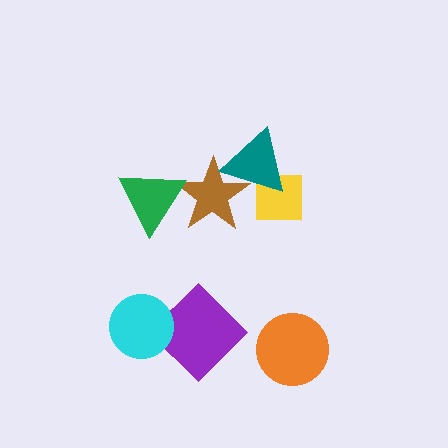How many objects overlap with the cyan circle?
1 object overlaps with the cyan circle.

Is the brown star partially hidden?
Yes, it is partially covered by another shape.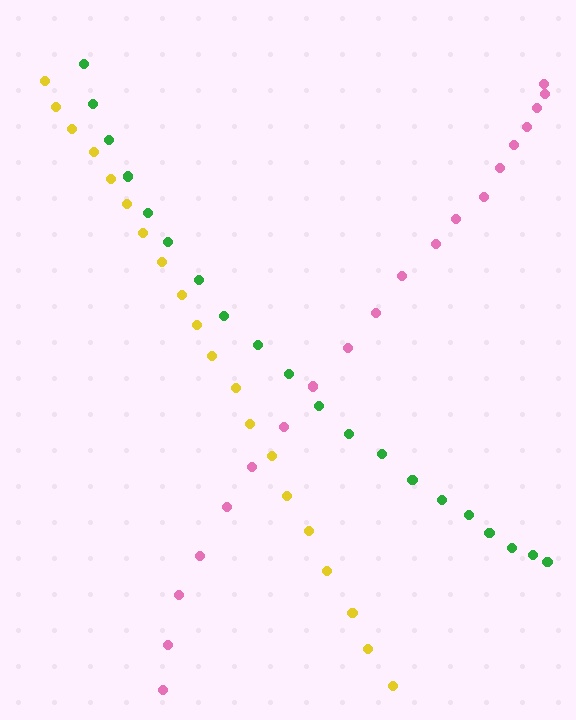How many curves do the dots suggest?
There are 3 distinct paths.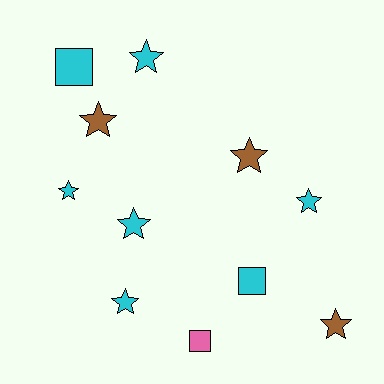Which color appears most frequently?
Cyan, with 7 objects.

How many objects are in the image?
There are 11 objects.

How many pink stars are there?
There are no pink stars.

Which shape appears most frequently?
Star, with 8 objects.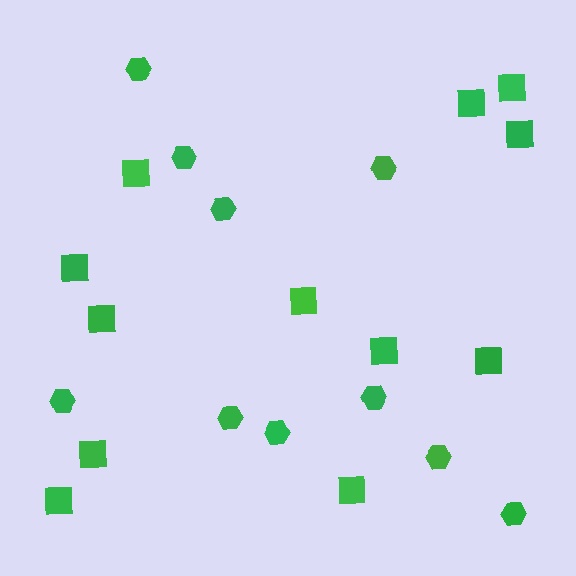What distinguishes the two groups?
There are 2 groups: one group of hexagons (10) and one group of squares (12).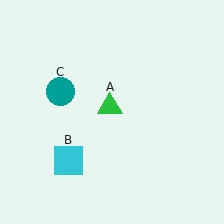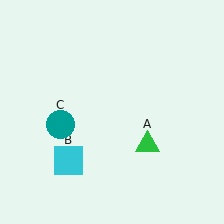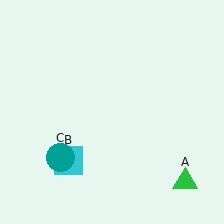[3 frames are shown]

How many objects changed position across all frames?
2 objects changed position: green triangle (object A), teal circle (object C).